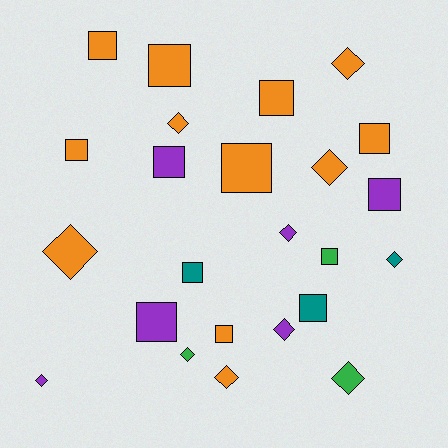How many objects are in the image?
There are 24 objects.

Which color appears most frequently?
Orange, with 12 objects.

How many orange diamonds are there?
There are 5 orange diamonds.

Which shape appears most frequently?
Square, with 13 objects.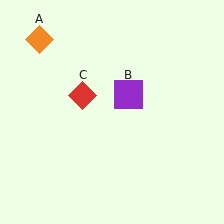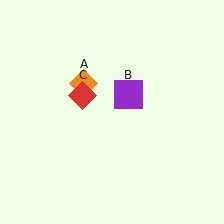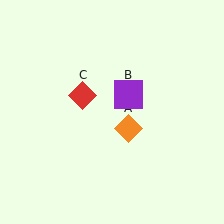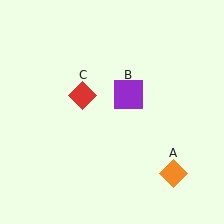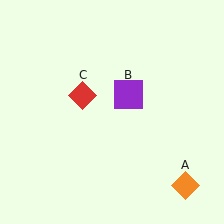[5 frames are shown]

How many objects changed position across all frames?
1 object changed position: orange diamond (object A).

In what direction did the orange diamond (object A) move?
The orange diamond (object A) moved down and to the right.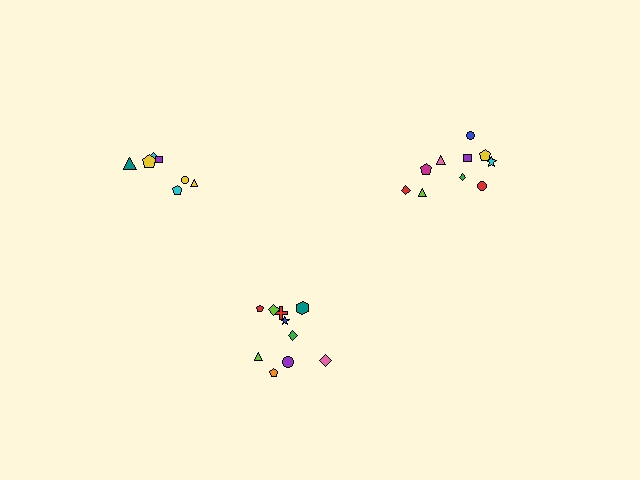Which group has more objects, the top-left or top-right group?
The top-right group.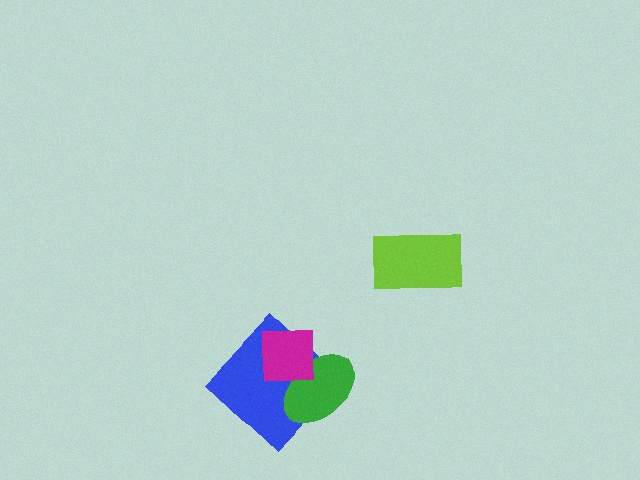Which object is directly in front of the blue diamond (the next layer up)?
The green ellipse is directly in front of the blue diamond.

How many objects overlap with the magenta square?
2 objects overlap with the magenta square.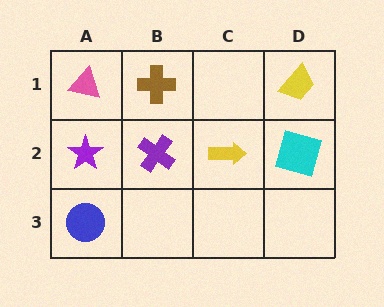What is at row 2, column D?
A cyan square.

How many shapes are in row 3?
1 shape.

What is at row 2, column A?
A purple star.